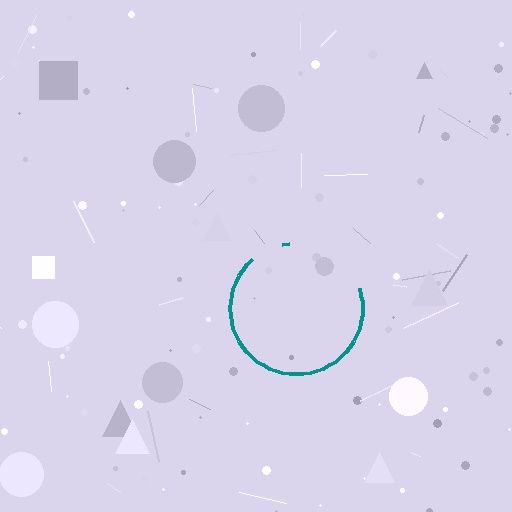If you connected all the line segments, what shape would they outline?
They would outline a circle.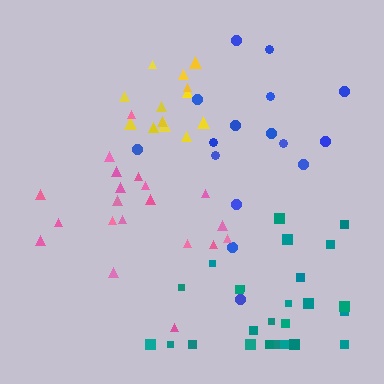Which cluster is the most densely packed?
Yellow.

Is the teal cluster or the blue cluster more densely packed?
Teal.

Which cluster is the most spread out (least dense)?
Blue.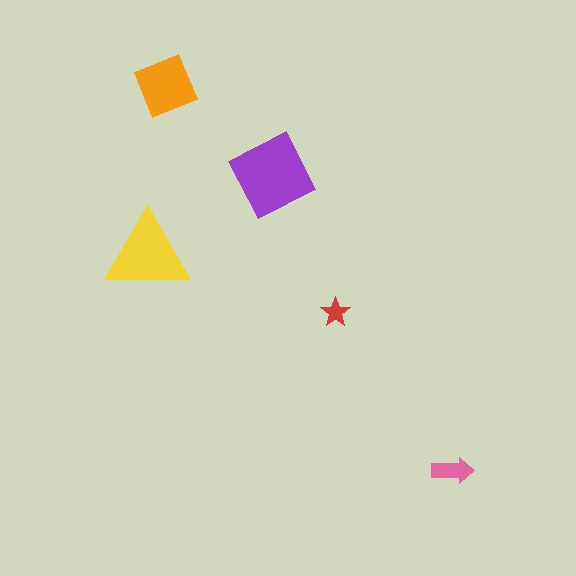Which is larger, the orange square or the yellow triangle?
The yellow triangle.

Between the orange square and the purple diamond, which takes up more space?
The purple diamond.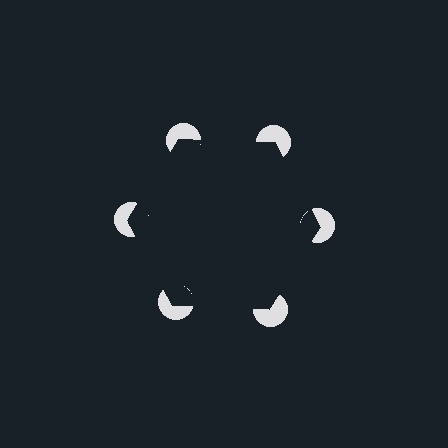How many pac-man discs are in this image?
There are 6 — one at each vertex of the illusory hexagon.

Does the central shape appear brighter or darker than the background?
It typically appears slightly darker than the background, even though no actual brightness change is drawn.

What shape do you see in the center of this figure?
An illusory hexagon — its edges are inferred from the aligned wedge cuts in the pac-man discs, not physically drawn.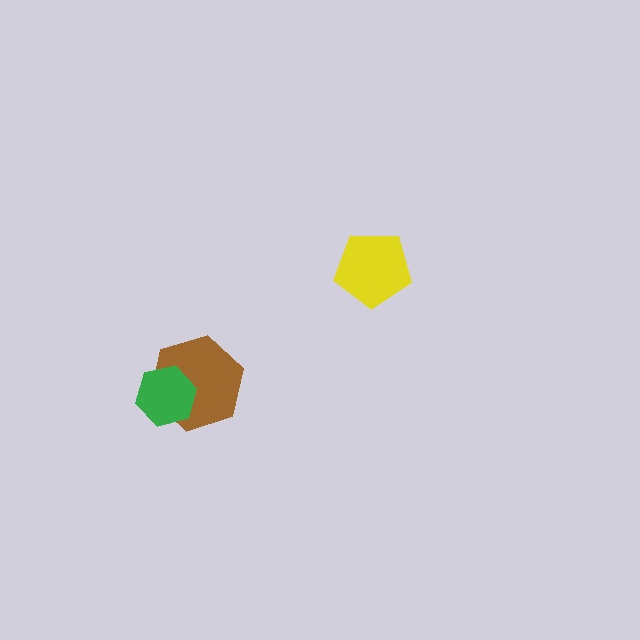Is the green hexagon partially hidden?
No, no other shape covers it.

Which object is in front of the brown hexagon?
The green hexagon is in front of the brown hexagon.